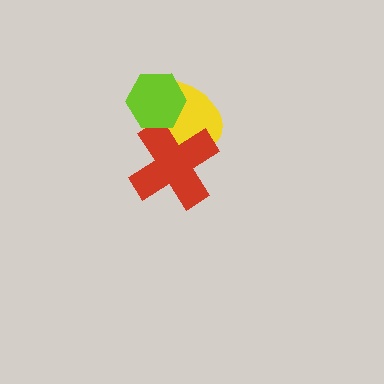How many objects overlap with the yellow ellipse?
2 objects overlap with the yellow ellipse.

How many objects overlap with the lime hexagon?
2 objects overlap with the lime hexagon.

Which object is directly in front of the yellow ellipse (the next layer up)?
The red cross is directly in front of the yellow ellipse.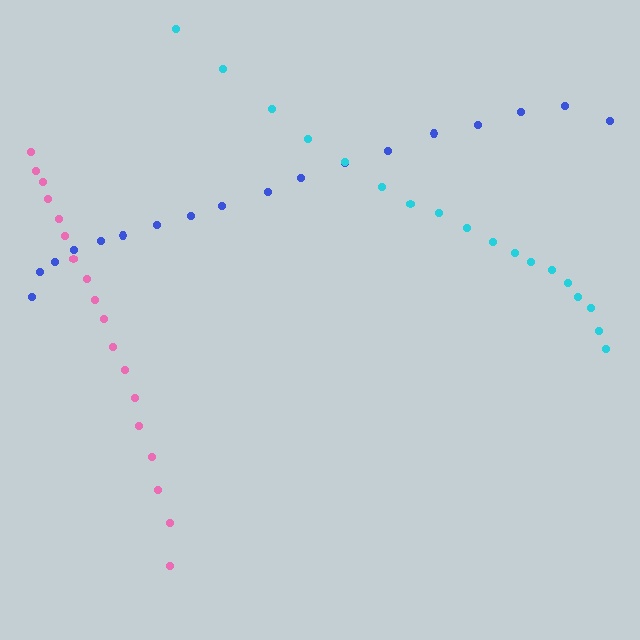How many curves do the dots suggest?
There are 3 distinct paths.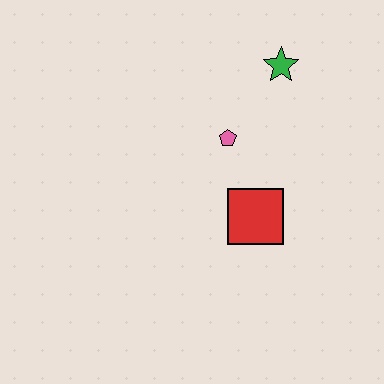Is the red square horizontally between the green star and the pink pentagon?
Yes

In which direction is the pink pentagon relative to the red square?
The pink pentagon is above the red square.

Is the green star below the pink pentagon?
No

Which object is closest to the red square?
The pink pentagon is closest to the red square.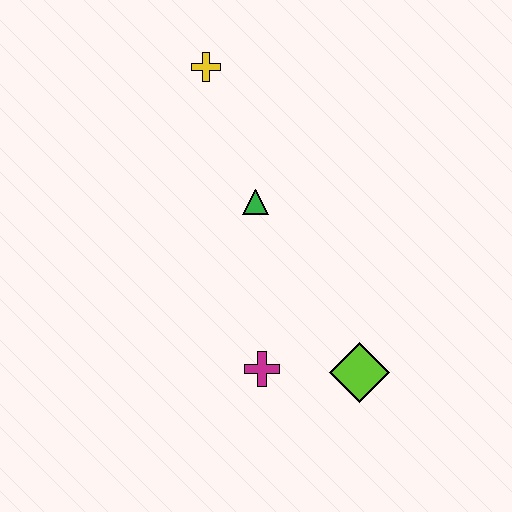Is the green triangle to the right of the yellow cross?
Yes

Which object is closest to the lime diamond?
The magenta cross is closest to the lime diamond.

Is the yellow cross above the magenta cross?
Yes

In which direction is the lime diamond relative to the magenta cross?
The lime diamond is to the right of the magenta cross.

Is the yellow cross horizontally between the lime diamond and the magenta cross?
No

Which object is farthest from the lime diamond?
The yellow cross is farthest from the lime diamond.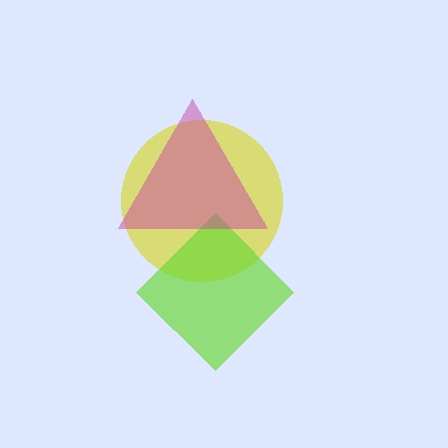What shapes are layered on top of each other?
The layered shapes are: a yellow circle, a lime diamond, a magenta triangle.